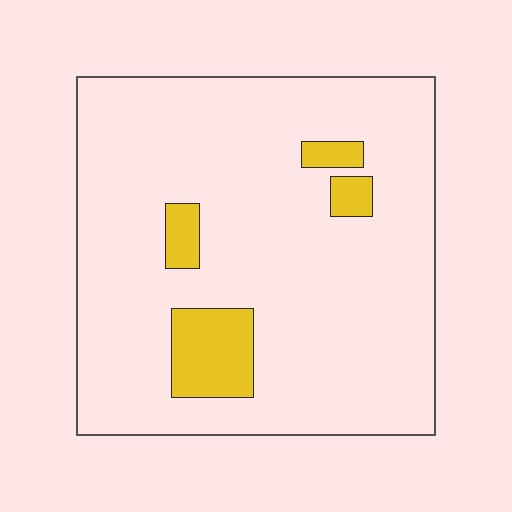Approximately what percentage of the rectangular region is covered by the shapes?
Approximately 10%.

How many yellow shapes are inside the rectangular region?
4.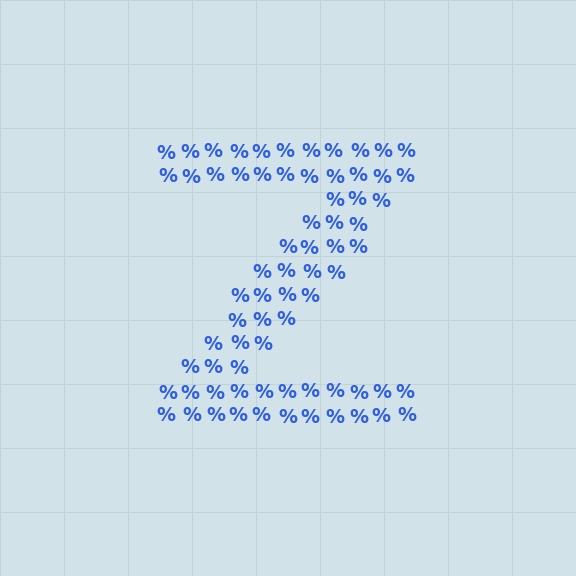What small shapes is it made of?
It is made of small percent signs.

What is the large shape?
The large shape is the letter Z.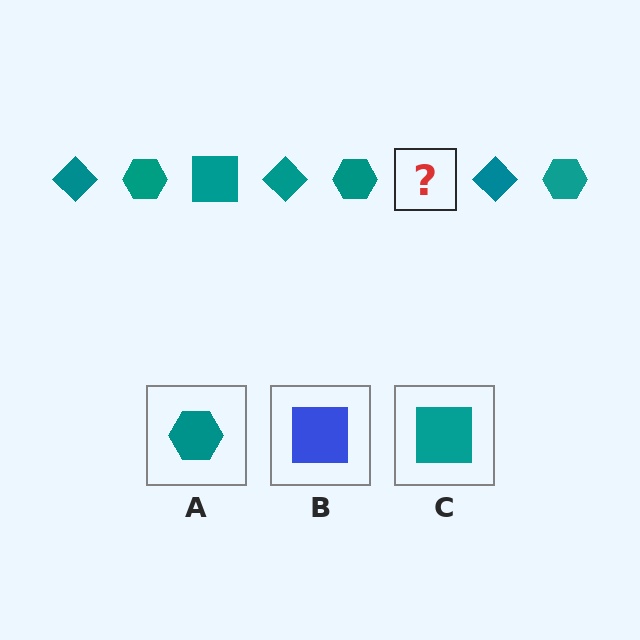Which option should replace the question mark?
Option C.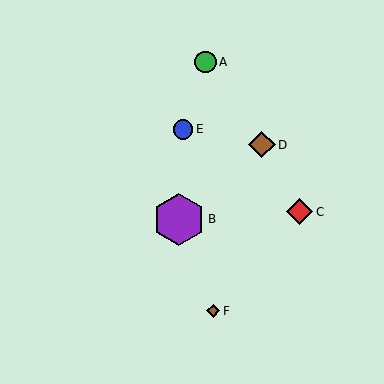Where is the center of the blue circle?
The center of the blue circle is at (183, 129).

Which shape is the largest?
The purple hexagon (labeled B) is the largest.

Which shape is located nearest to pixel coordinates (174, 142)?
The blue circle (labeled E) at (183, 129) is nearest to that location.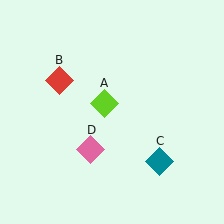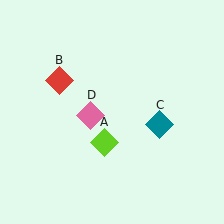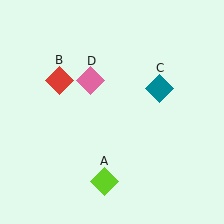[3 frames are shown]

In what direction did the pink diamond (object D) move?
The pink diamond (object D) moved up.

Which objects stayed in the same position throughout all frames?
Red diamond (object B) remained stationary.